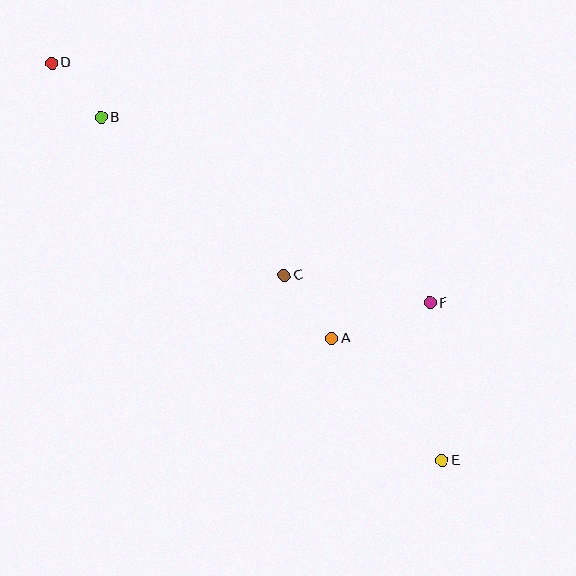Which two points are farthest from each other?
Points D and E are farthest from each other.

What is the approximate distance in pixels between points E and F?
The distance between E and F is approximately 158 pixels.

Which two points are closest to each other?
Points B and D are closest to each other.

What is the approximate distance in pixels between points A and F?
The distance between A and F is approximately 104 pixels.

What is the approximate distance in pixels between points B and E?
The distance between B and E is approximately 484 pixels.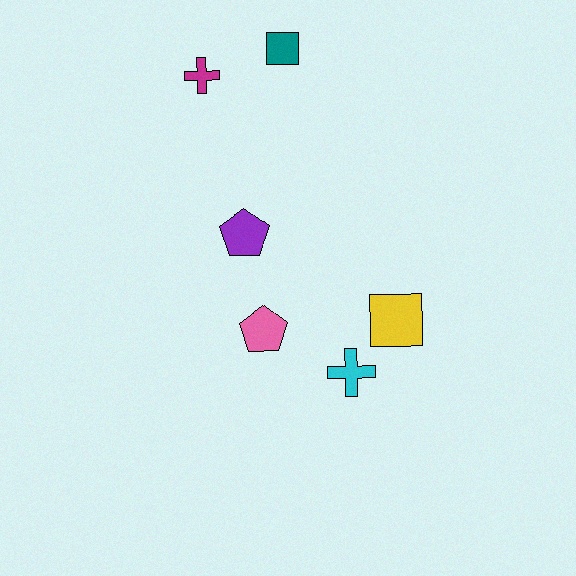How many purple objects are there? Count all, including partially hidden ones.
There is 1 purple object.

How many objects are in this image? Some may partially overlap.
There are 6 objects.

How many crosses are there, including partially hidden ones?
There are 2 crosses.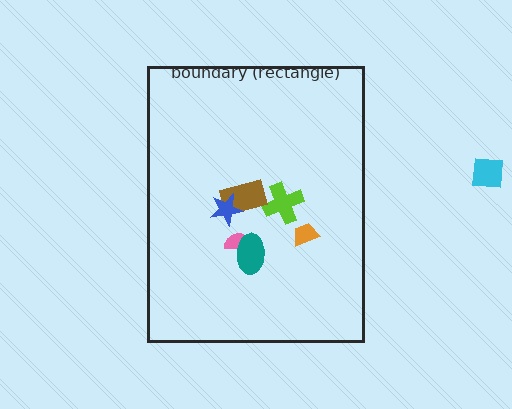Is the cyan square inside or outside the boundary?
Outside.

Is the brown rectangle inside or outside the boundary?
Inside.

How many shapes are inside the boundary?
6 inside, 1 outside.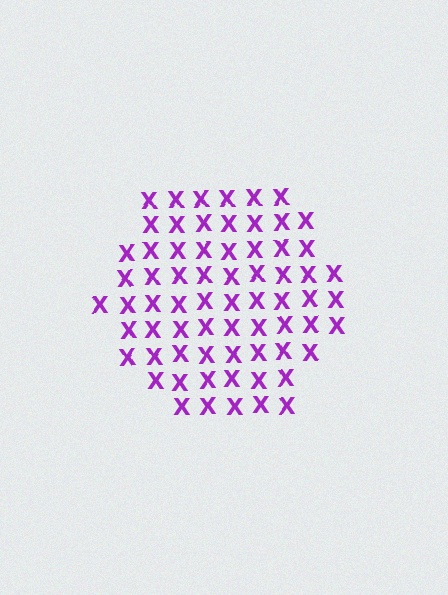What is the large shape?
The large shape is a hexagon.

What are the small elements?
The small elements are letter X's.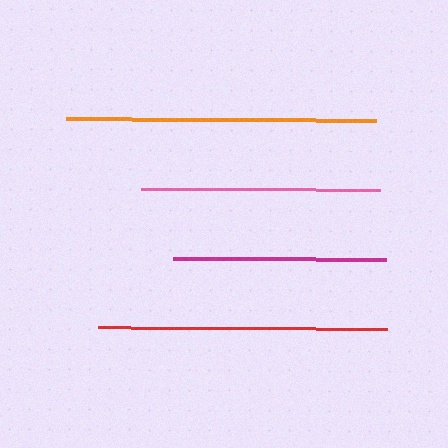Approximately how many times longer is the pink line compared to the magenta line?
The pink line is approximately 1.1 times the length of the magenta line.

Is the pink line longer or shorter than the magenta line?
The pink line is longer than the magenta line.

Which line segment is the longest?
The orange line is the longest at approximately 310 pixels.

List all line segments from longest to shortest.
From longest to shortest: orange, red, pink, magenta.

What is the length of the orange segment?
The orange segment is approximately 310 pixels long.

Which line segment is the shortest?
The magenta line is the shortest at approximately 213 pixels.